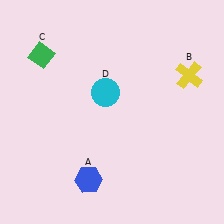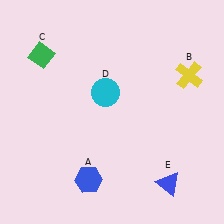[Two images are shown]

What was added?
A blue triangle (E) was added in Image 2.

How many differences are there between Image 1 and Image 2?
There is 1 difference between the two images.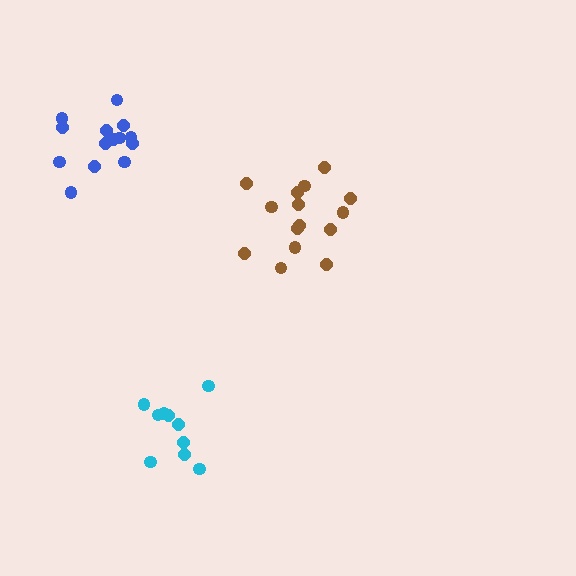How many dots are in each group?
Group 1: 10 dots, Group 2: 15 dots, Group 3: 14 dots (39 total).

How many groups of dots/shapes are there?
There are 3 groups.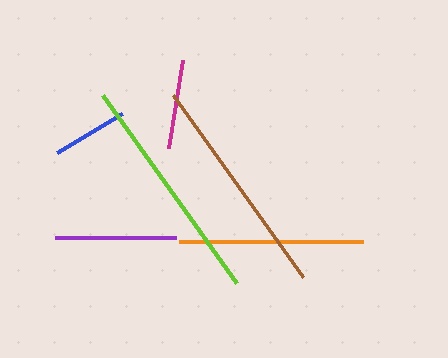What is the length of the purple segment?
The purple segment is approximately 120 pixels long.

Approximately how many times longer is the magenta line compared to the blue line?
The magenta line is approximately 1.2 times the length of the blue line.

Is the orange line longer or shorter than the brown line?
The brown line is longer than the orange line.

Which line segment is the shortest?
The blue line is the shortest at approximately 76 pixels.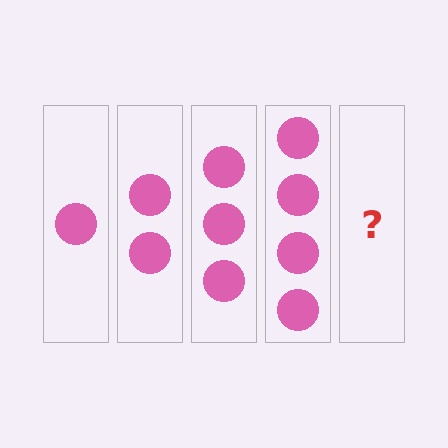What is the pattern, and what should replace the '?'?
The pattern is that each step adds one more circle. The '?' should be 5 circles.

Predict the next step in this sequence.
The next step is 5 circles.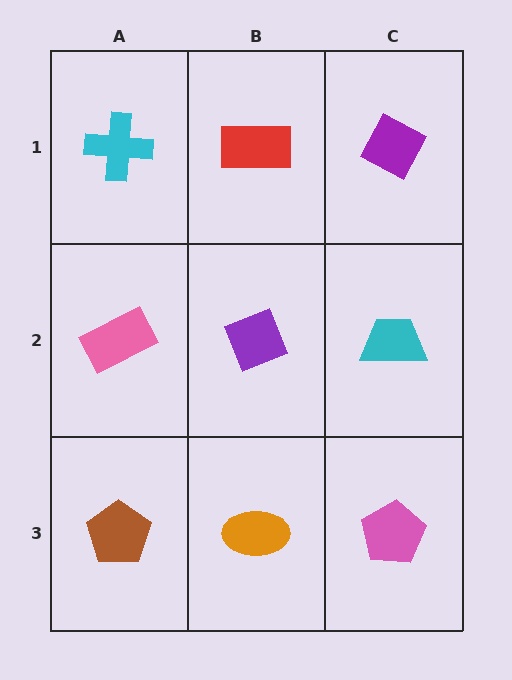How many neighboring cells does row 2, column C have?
3.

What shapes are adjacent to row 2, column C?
A purple diamond (row 1, column C), a pink pentagon (row 3, column C), a purple diamond (row 2, column B).